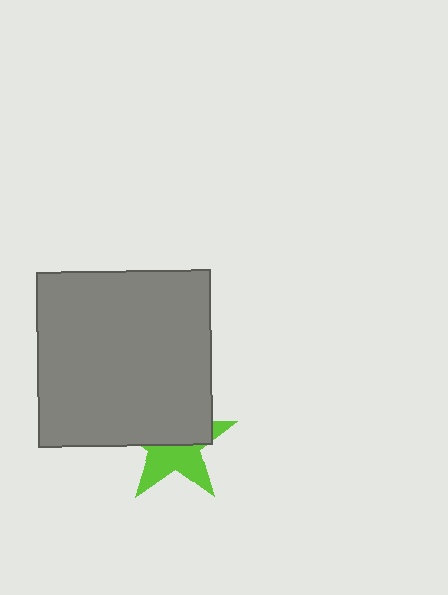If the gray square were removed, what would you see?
You would see the complete lime star.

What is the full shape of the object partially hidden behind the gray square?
The partially hidden object is a lime star.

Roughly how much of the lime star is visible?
About half of it is visible (roughly 46%).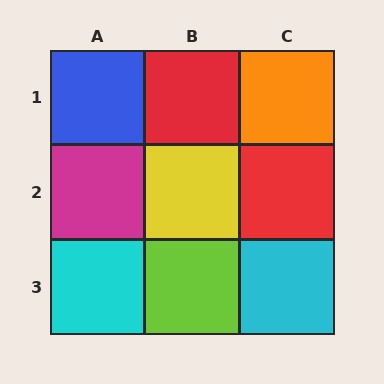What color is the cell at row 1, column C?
Orange.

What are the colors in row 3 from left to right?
Cyan, lime, cyan.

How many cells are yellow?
1 cell is yellow.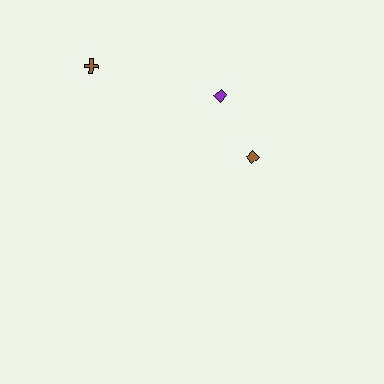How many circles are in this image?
There are no circles.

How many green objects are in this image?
There are no green objects.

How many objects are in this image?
There are 3 objects.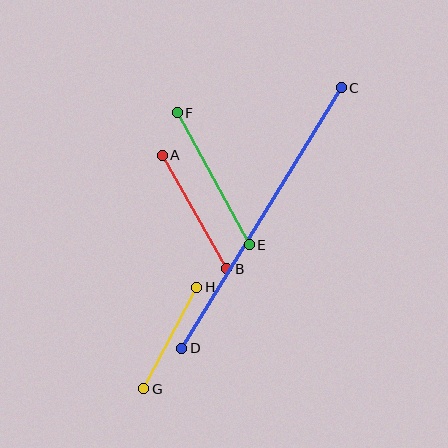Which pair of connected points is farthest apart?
Points C and D are farthest apart.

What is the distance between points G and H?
The distance is approximately 115 pixels.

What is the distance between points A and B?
The distance is approximately 130 pixels.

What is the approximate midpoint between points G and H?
The midpoint is at approximately (170, 338) pixels.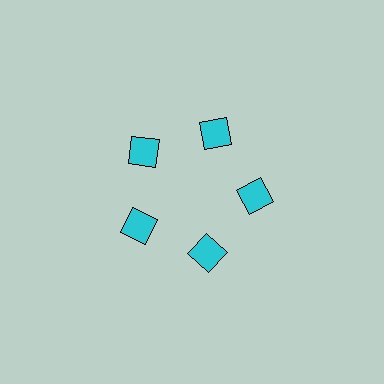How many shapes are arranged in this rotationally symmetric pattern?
There are 5 shapes, arranged in 5 groups of 1.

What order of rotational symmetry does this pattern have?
This pattern has 5-fold rotational symmetry.